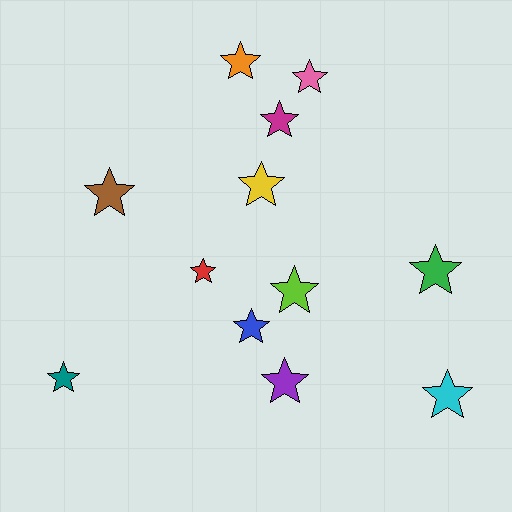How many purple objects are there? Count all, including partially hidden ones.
There is 1 purple object.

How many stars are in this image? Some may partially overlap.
There are 12 stars.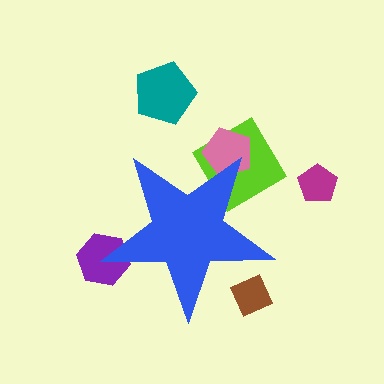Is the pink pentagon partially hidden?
Yes, the pink pentagon is partially hidden behind the blue star.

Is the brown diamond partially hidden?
Yes, the brown diamond is partially hidden behind the blue star.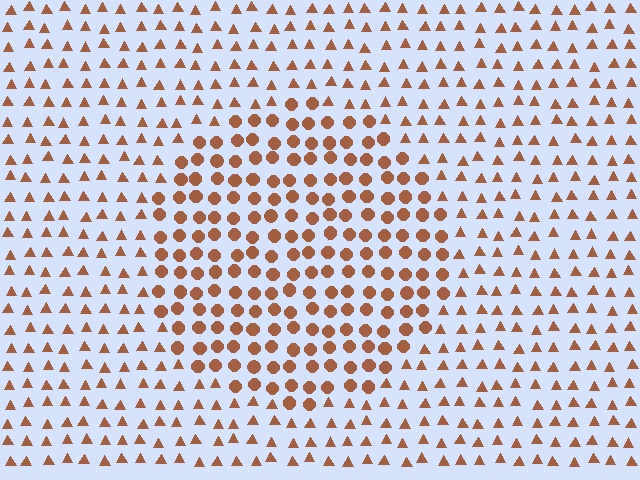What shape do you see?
I see a circle.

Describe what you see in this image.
The image is filled with small brown elements arranged in a uniform grid. A circle-shaped region contains circles, while the surrounding area contains triangles. The boundary is defined purely by the change in element shape.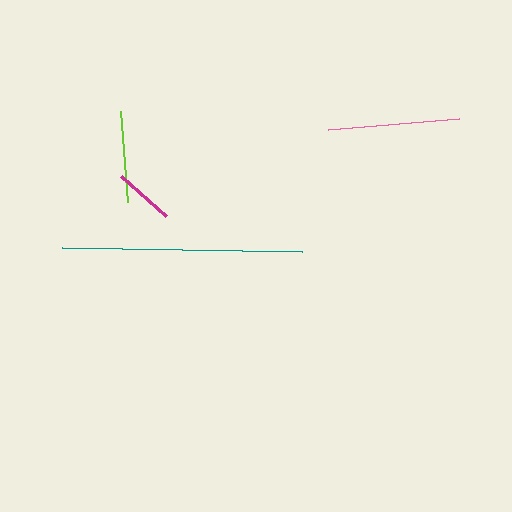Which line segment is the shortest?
The magenta line is the shortest at approximately 60 pixels.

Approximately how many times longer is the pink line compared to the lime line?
The pink line is approximately 1.4 times the length of the lime line.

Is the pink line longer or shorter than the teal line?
The teal line is longer than the pink line.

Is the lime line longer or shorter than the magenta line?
The lime line is longer than the magenta line.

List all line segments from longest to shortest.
From longest to shortest: teal, pink, lime, magenta.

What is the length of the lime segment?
The lime segment is approximately 91 pixels long.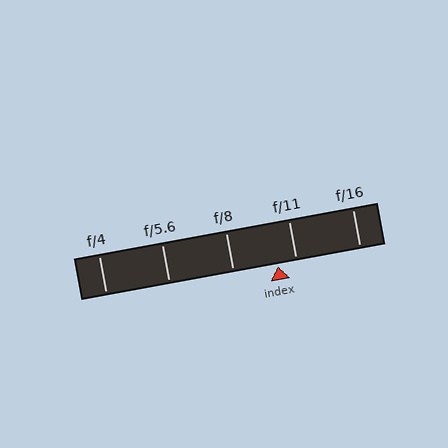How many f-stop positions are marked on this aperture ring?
There are 5 f-stop positions marked.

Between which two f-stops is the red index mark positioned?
The index mark is between f/8 and f/11.